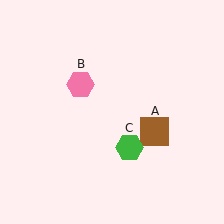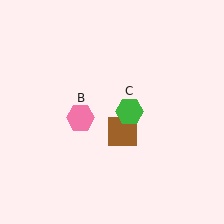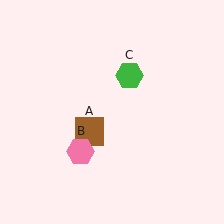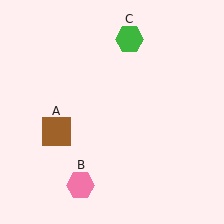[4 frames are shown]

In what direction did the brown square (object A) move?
The brown square (object A) moved left.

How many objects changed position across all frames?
3 objects changed position: brown square (object A), pink hexagon (object B), green hexagon (object C).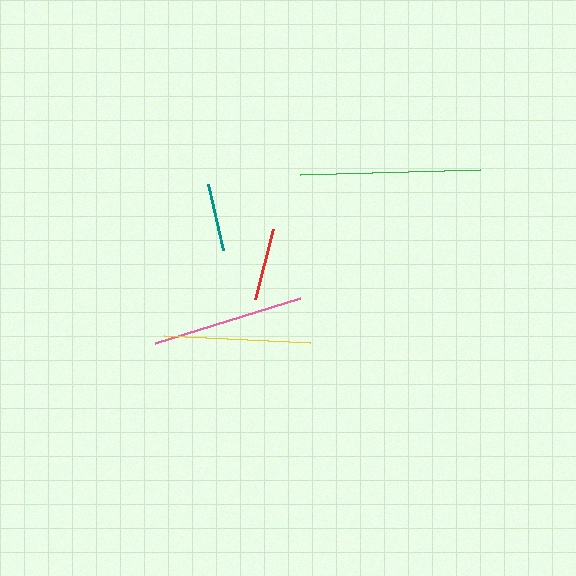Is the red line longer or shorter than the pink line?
The pink line is longer than the red line.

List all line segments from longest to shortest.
From longest to shortest: green, pink, yellow, red, teal.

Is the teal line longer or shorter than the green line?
The green line is longer than the teal line.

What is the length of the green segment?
The green segment is approximately 179 pixels long.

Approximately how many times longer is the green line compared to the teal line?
The green line is approximately 2.6 times the length of the teal line.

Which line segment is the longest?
The green line is the longest at approximately 179 pixels.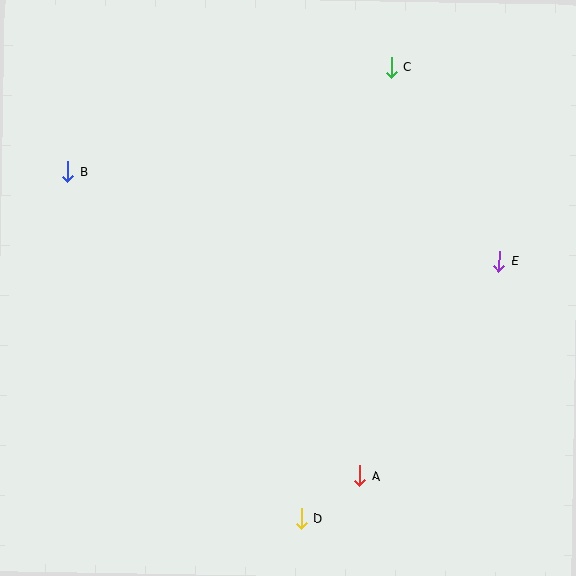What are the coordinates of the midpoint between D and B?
The midpoint between D and B is at (185, 345).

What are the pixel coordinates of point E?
Point E is at (499, 261).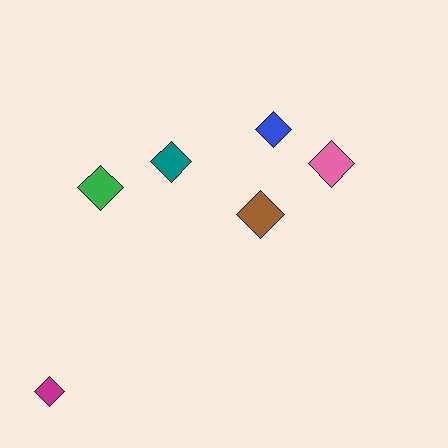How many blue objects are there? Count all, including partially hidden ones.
There is 1 blue object.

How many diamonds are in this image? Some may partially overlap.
There are 6 diamonds.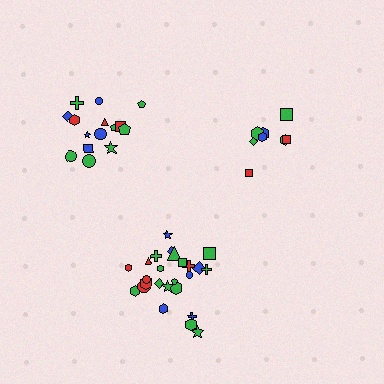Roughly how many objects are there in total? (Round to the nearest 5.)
Roughly 50 objects in total.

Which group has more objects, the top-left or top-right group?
The top-left group.